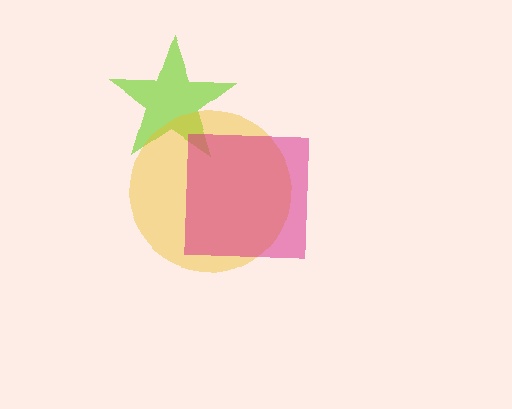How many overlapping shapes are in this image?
There are 3 overlapping shapes in the image.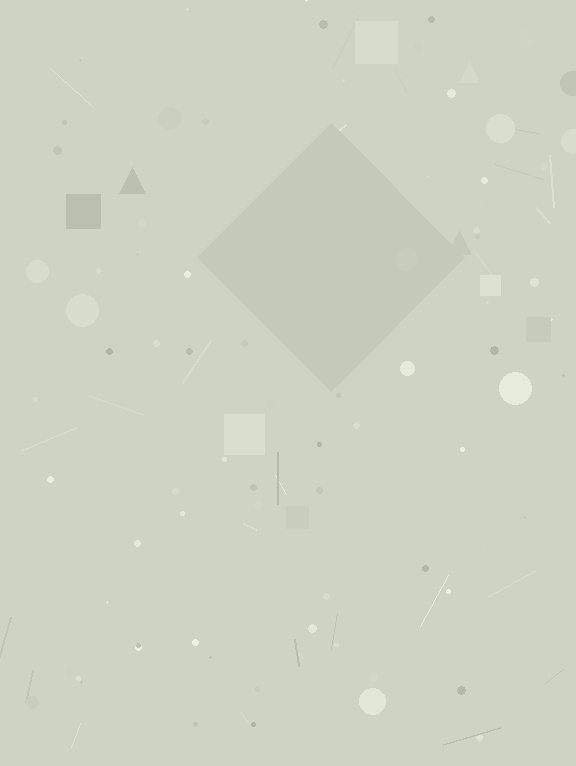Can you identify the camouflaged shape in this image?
The camouflaged shape is a diamond.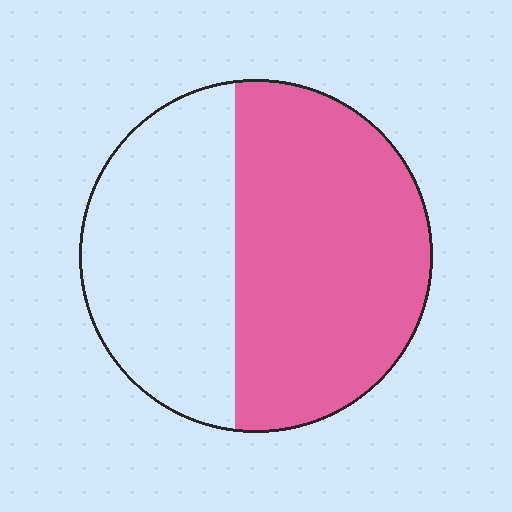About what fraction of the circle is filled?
About three fifths (3/5).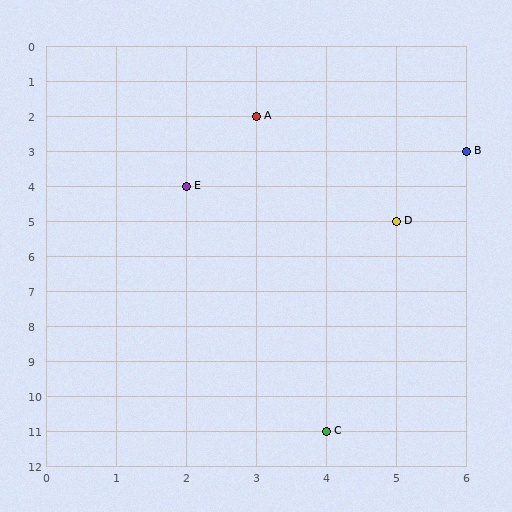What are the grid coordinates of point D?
Point D is at grid coordinates (5, 5).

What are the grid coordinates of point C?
Point C is at grid coordinates (4, 11).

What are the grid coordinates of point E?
Point E is at grid coordinates (2, 4).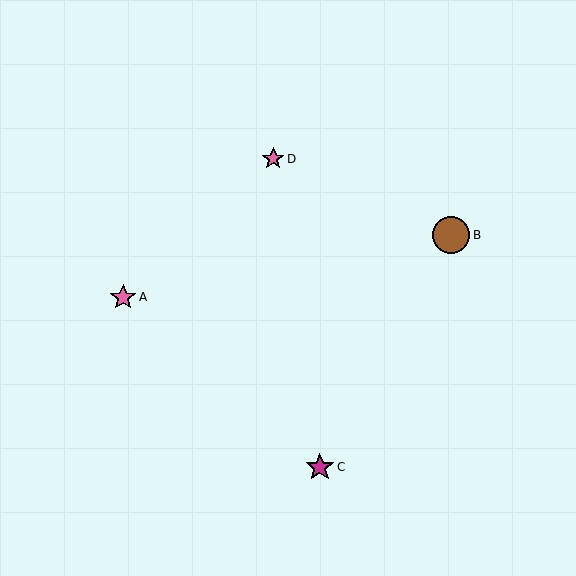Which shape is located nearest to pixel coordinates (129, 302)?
The pink star (labeled A) at (123, 297) is nearest to that location.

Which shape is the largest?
The brown circle (labeled B) is the largest.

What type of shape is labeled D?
Shape D is a pink star.